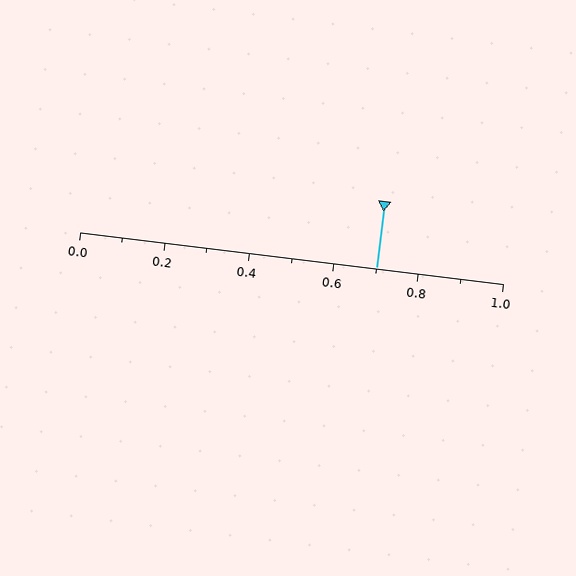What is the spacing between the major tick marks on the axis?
The major ticks are spaced 0.2 apart.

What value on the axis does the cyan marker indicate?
The marker indicates approximately 0.7.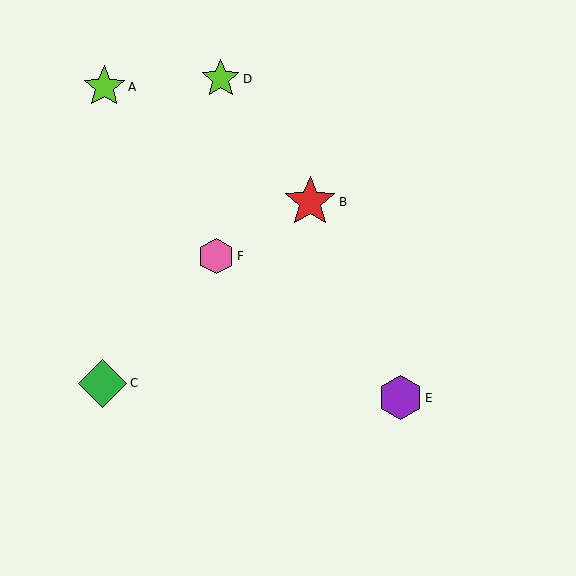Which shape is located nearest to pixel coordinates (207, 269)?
The pink hexagon (labeled F) at (216, 256) is nearest to that location.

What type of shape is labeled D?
Shape D is a lime star.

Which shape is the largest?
The red star (labeled B) is the largest.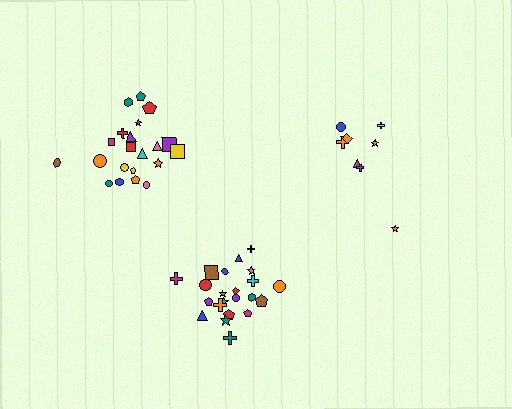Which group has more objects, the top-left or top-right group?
The top-left group.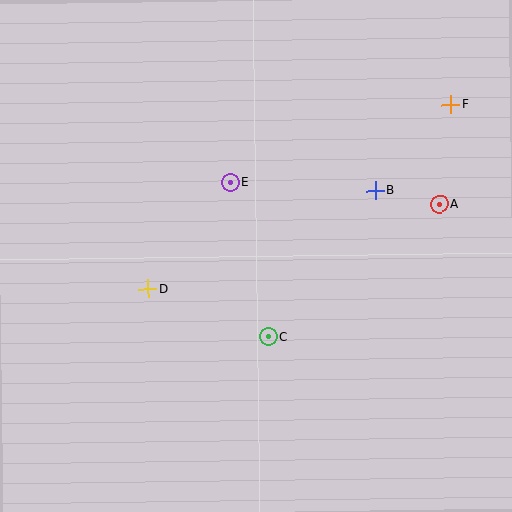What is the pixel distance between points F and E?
The distance between F and E is 234 pixels.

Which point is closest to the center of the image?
Point E at (230, 183) is closest to the center.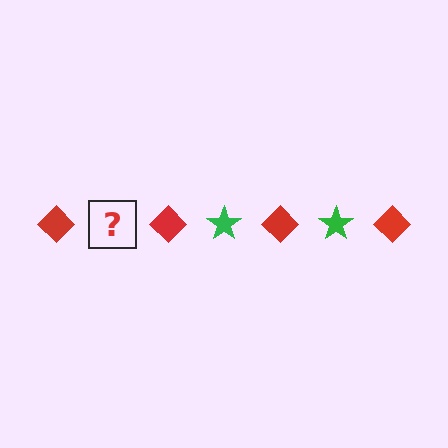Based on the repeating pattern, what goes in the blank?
The blank should be a green star.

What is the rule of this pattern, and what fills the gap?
The rule is that the pattern alternates between red diamond and green star. The gap should be filled with a green star.